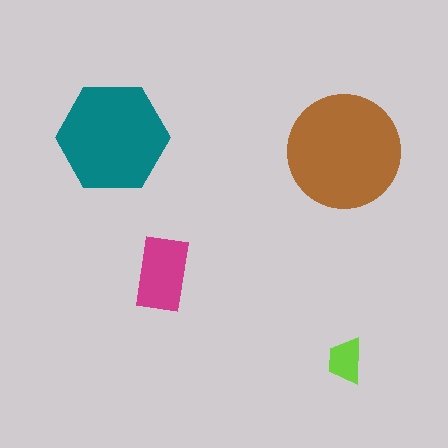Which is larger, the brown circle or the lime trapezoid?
The brown circle.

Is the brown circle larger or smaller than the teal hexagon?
Larger.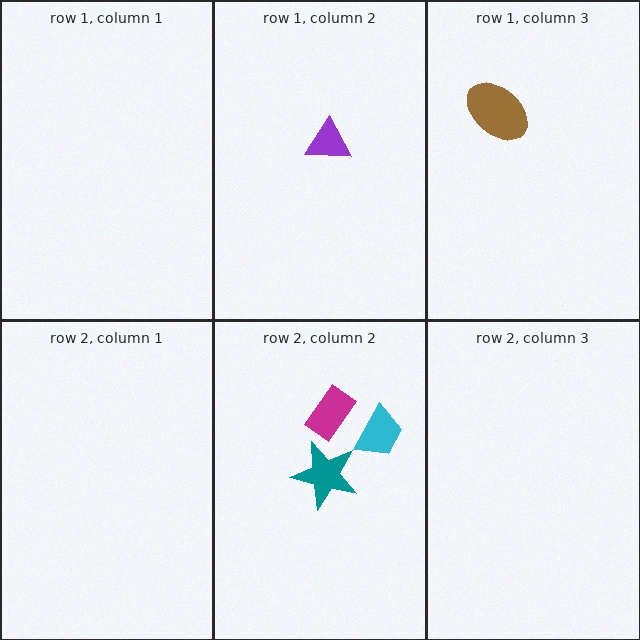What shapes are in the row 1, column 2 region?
The purple triangle.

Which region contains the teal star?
The row 2, column 2 region.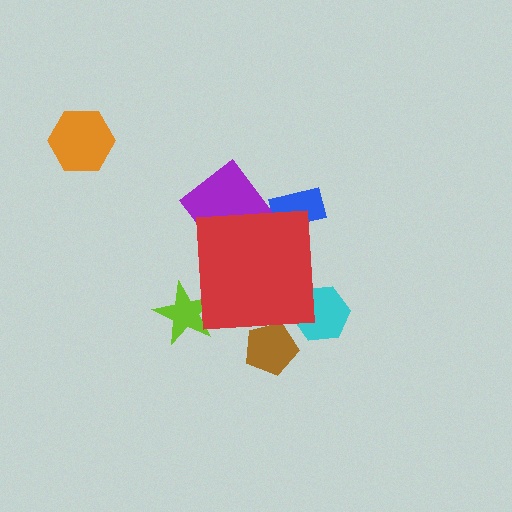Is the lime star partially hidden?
Yes, the lime star is partially hidden behind the red square.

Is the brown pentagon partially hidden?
Yes, the brown pentagon is partially hidden behind the red square.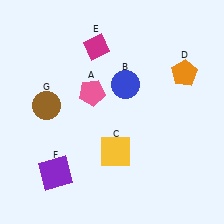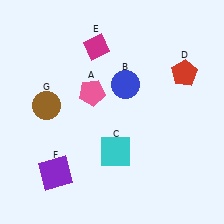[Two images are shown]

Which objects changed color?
C changed from yellow to cyan. D changed from orange to red.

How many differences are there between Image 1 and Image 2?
There are 2 differences between the two images.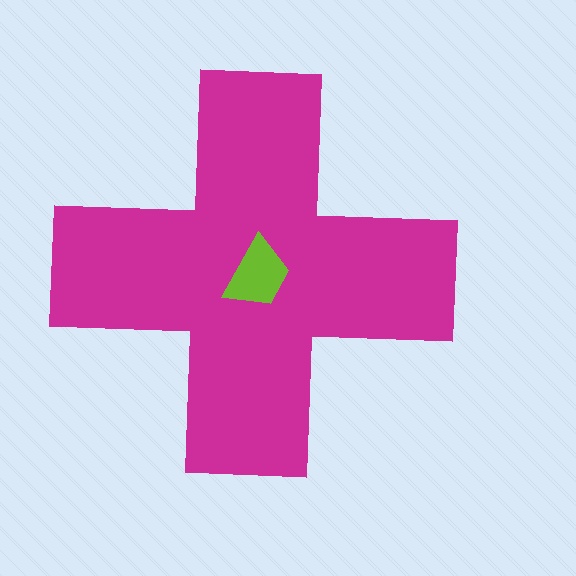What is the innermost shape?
The lime trapezoid.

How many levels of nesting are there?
2.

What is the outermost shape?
The magenta cross.